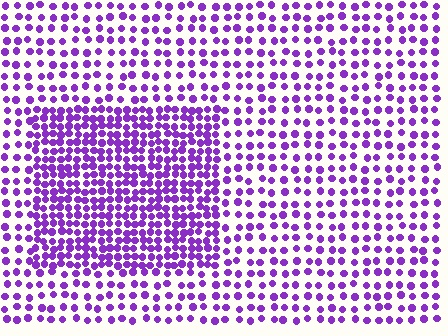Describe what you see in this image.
The image contains small purple elements arranged at two different densities. A rectangle-shaped region is visible where the elements are more densely packed than the surrounding area.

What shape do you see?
I see a rectangle.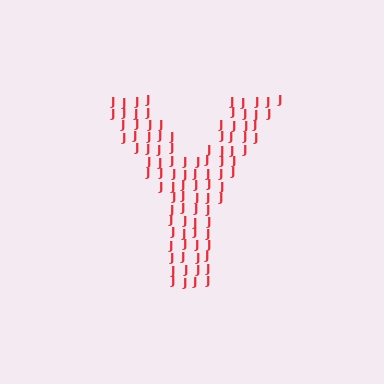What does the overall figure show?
The overall figure shows the letter Y.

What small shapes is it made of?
It is made of small letter J's.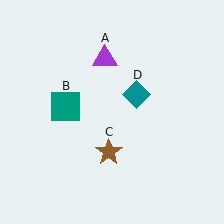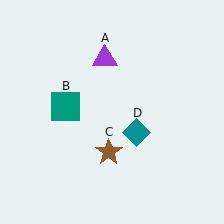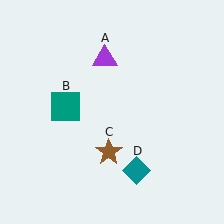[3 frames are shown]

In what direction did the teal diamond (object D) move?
The teal diamond (object D) moved down.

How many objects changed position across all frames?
1 object changed position: teal diamond (object D).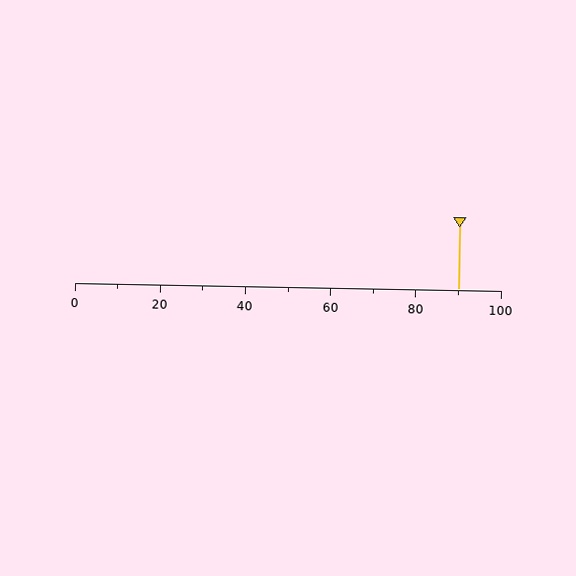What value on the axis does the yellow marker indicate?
The marker indicates approximately 90.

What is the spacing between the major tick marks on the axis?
The major ticks are spaced 20 apart.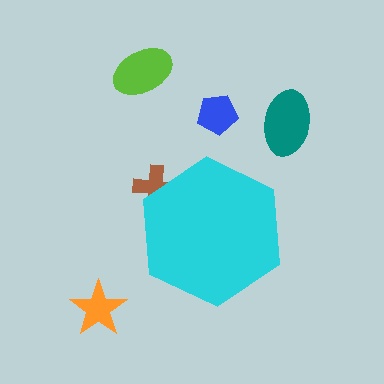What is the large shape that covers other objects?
A cyan hexagon.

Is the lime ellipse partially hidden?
No, the lime ellipse is fully visible.